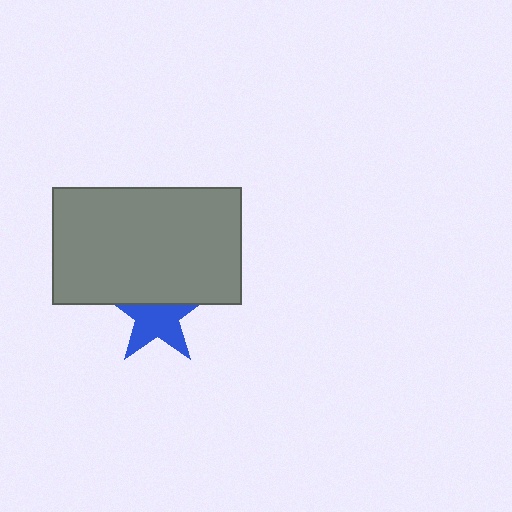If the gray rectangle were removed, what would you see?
You would see the complete blue star.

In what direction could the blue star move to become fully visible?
The blue star could move down. That would shift it out from behind the gray rectangle entirely.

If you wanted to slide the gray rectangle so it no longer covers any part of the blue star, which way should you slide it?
Slide it up — that is the most direct way to separate the two shapes.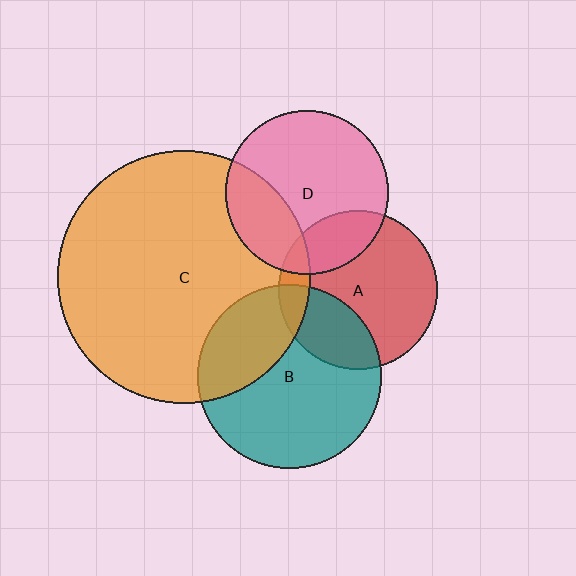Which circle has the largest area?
Circle C (orange).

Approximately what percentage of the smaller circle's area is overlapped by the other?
Approximately 30%.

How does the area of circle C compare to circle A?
Approximately 2.5 times.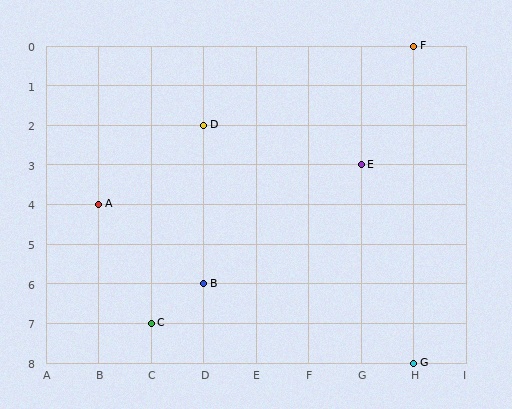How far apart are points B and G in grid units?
Points B and G are 4 columns and 2 rows apart (about 4.5 grid units diagonally).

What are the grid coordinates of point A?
Point A is at grid coordinates (B, 4).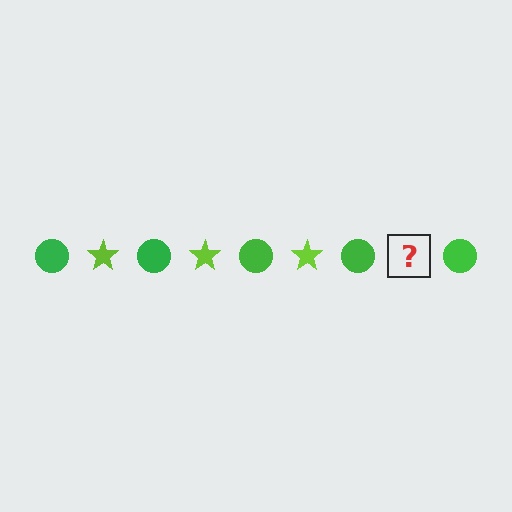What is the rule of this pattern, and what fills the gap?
The rule is that the pattern alternates between green circle and lime star. The gap should be filled with a lime star.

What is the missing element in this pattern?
The missing element is a lime star.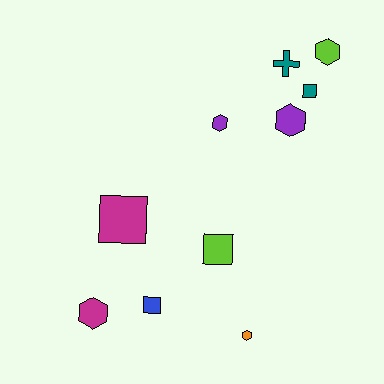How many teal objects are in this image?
There are 2 teal objects.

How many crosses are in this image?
There is 1 cross.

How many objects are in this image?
There are 10 objects.